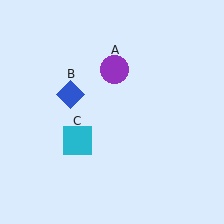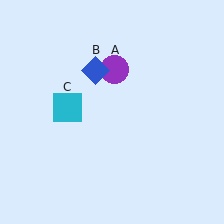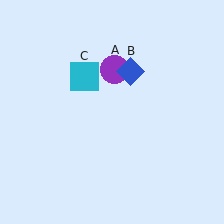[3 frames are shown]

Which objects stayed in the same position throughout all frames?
Purple circle (object A) remained stationary.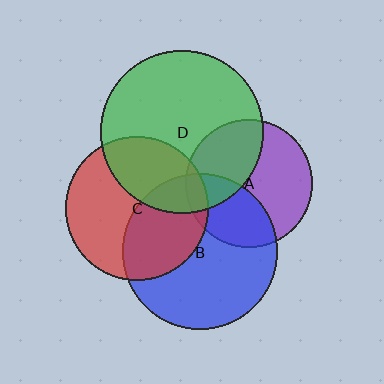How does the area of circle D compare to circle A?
Approximately 1.6 times.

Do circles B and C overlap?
Yes.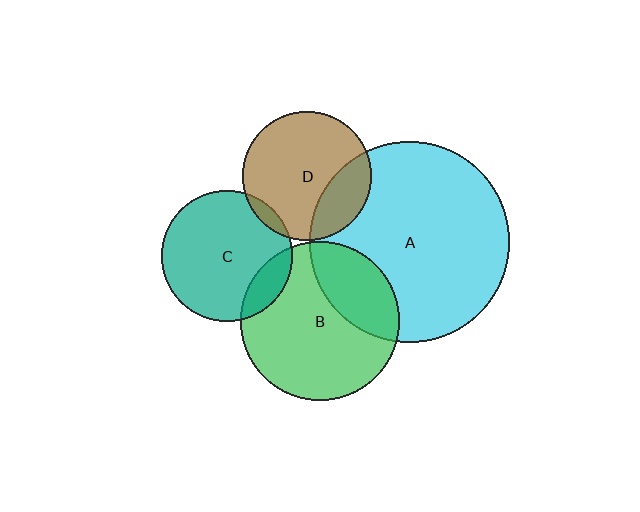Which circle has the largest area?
Circle A (cyan).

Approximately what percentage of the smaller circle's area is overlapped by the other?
Approximately 30%.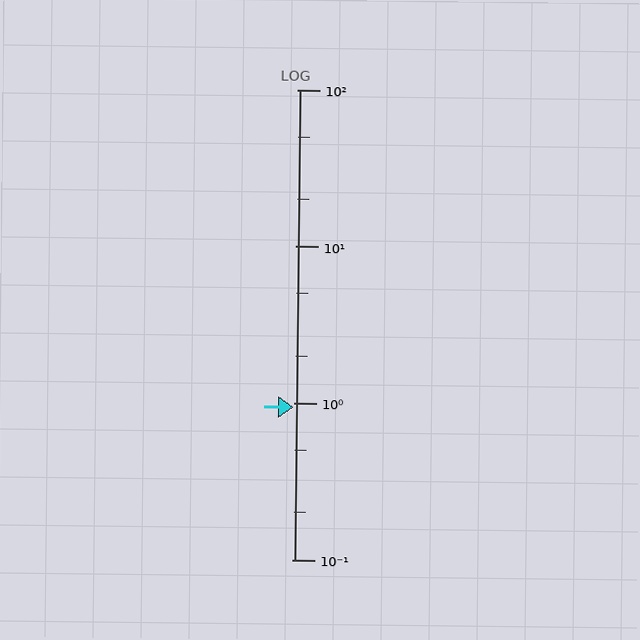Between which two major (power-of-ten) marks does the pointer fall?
The pointer is between 0.1 and 1.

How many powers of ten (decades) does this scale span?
The scale spans 3 decades, from 0.1 to 100.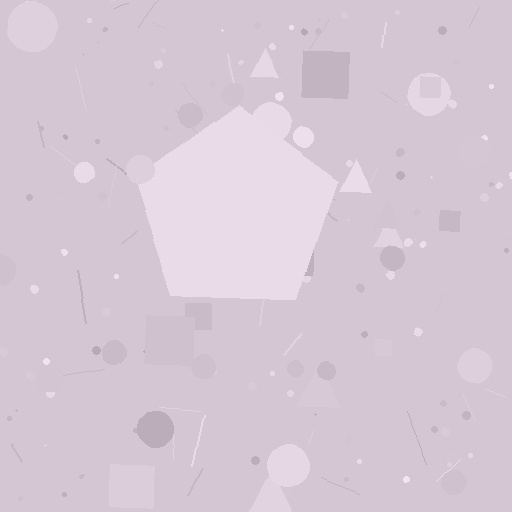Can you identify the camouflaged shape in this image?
The camouflaged shape is a pentagon.